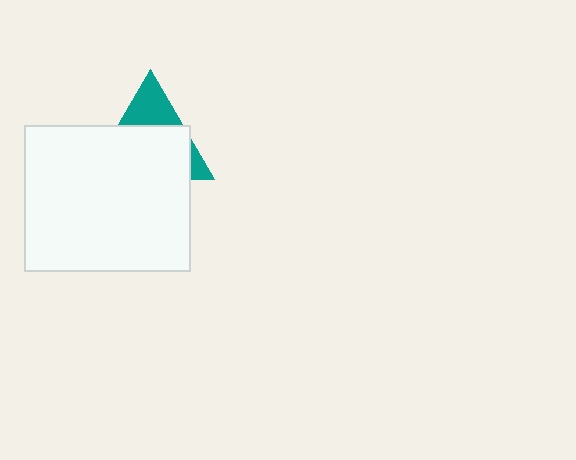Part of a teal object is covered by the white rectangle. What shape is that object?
It is a triangle.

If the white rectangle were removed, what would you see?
You would see the complete teal triangle.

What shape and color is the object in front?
The object in front is a white rectangle.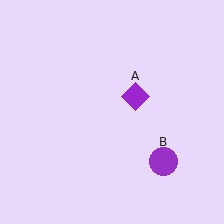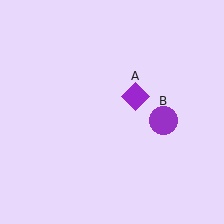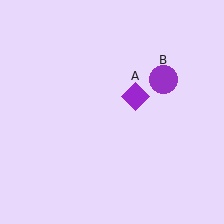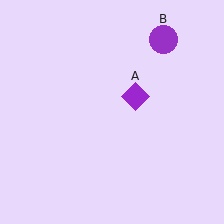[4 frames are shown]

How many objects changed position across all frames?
1 object changed position: purple circle (object B).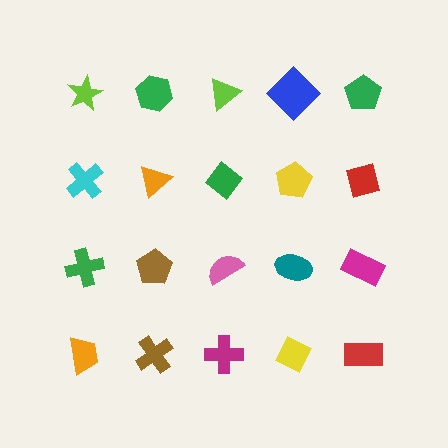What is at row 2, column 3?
A green diamond.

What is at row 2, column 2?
An orange triangle.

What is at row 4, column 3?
A magenta cross.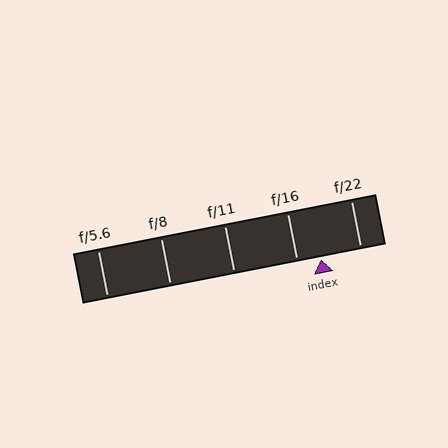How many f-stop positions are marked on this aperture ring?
There are 5 f-stop positions marked.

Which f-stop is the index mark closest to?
The index mark is closest to f/16.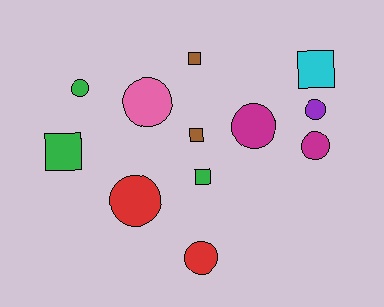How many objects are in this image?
There are 12 objects.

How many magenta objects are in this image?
There are 2 magenta objects.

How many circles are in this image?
There are 7 circles.